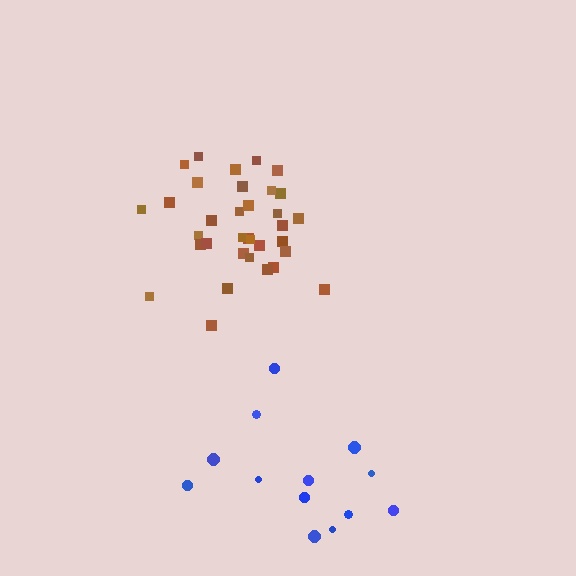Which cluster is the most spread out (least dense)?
Blue.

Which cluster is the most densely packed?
Brown.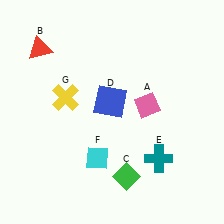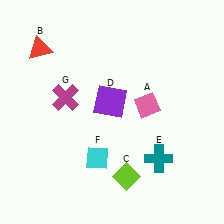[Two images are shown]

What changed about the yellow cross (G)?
In Image 1, G is yellow. In Image 2, it changed to magenta.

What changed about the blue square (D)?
In Image 1, D is blue. In Image 2, it changed to purple.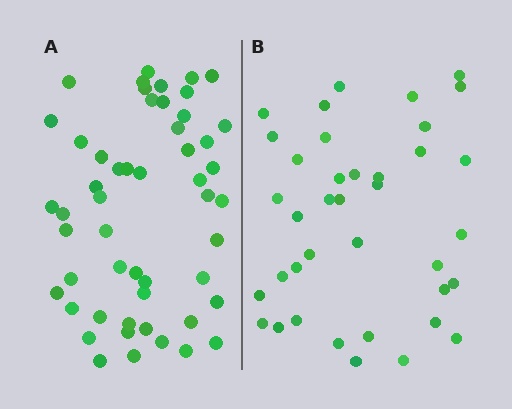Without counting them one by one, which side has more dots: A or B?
Region A (the left region) has more dots.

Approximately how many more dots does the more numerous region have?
Region A has approximately 15 more dots than region B.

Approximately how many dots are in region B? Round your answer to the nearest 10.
About 40 dots. (The exact count is 38, which rounds to 40.)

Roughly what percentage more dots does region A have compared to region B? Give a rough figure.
About 35% more.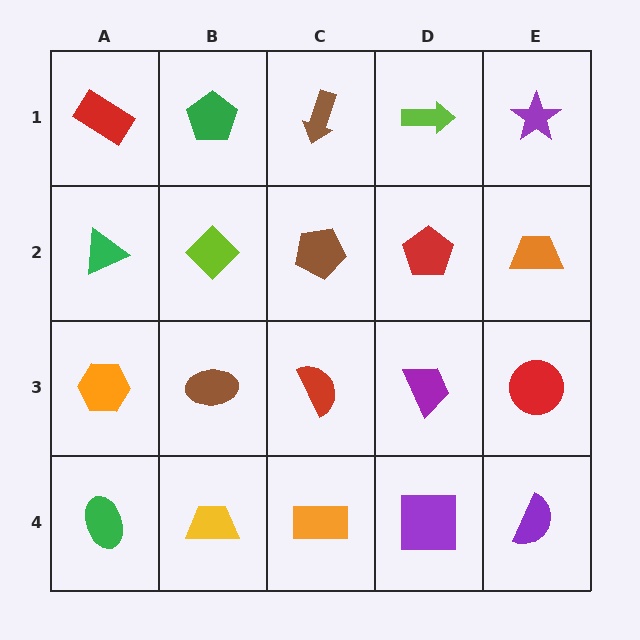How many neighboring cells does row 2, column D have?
4.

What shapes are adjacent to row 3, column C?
A brown pentagon (row 2, column C), an orange rectangle (row 4, column C), a brown ellipse (row 3, column B), a purple trapezoid (row 3, column D).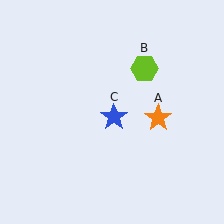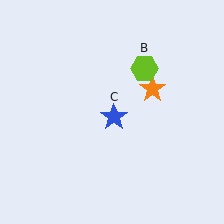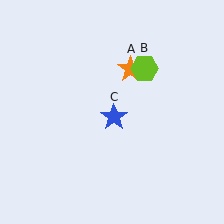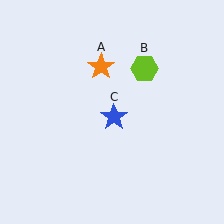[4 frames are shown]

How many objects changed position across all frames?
1 object changed position: orange star (object A).